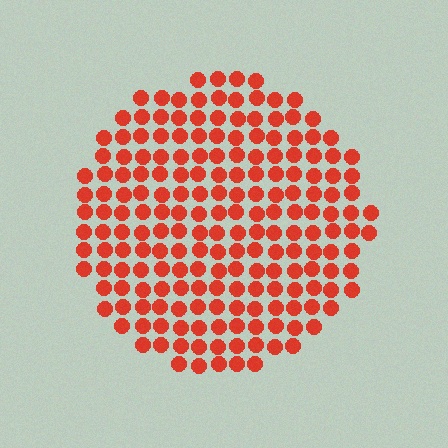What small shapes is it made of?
It is made of small circles.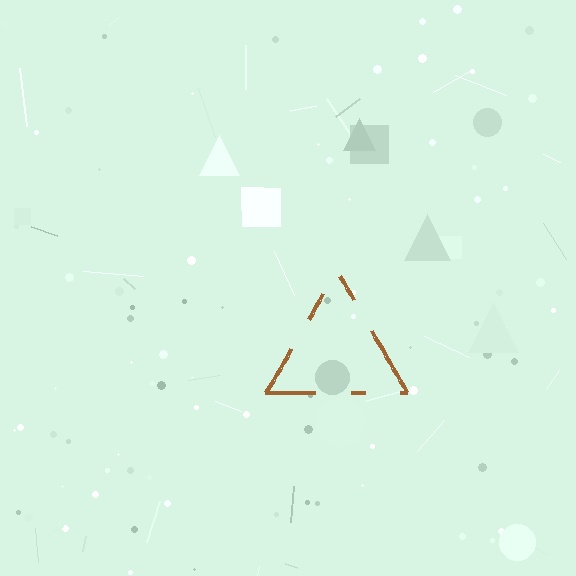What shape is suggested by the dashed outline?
The dashed outline suggests a triangle.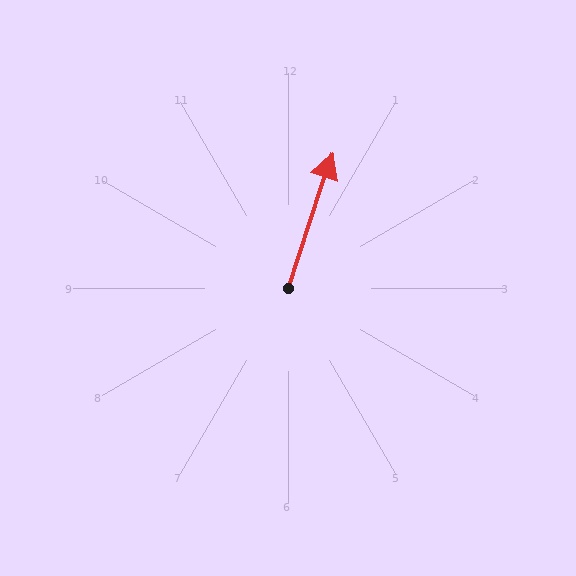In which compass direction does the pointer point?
North.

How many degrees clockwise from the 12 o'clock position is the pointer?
Approximately 18 degrees.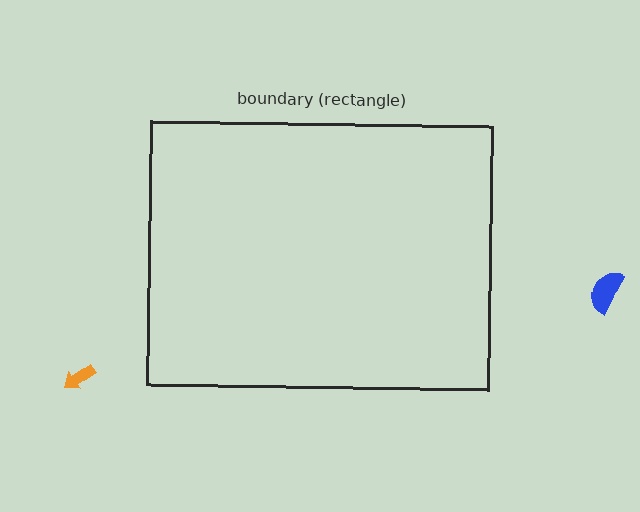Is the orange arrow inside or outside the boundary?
Outside.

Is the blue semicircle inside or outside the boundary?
Outside.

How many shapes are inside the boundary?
0 inside, 2 outside.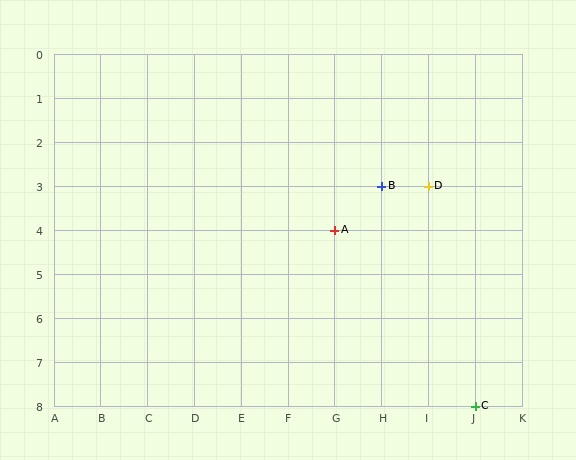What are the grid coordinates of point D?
Point D is at grid coordinates (I, 3).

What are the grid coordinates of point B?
Point B is at grid coordinates (H, 3).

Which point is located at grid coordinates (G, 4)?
Point A is at (G, 4).